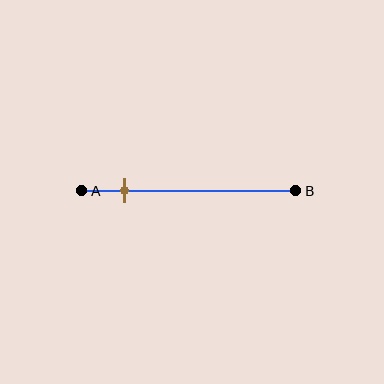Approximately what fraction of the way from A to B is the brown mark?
The brown mark is approximately 20% of the way from A to B.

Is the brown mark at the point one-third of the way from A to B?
No, the mark is at about 20% from A, not at the 33% one-third point.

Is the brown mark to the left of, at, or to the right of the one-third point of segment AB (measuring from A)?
The brown mark is to the left of the one-third point of segment AB.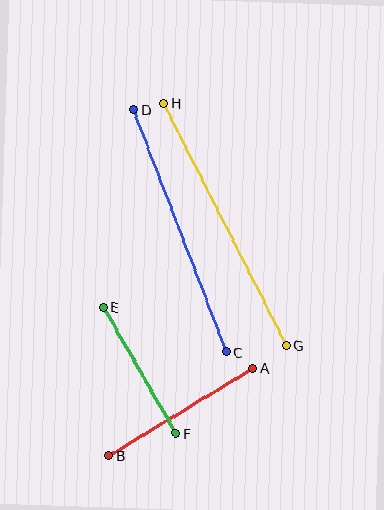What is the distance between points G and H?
The distance is approximately 271 pixels.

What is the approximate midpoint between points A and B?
The midpoint is at approximately (181, 412) pixels.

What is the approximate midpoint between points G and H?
The midpoint is at approximately (225, 224) pixels.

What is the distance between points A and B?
The distance is approximately 168 pixels.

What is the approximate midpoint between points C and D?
The midpoint is at approximately (180, 231) pixels.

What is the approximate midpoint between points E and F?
The midpoint is at approximately (140, 370) pixels.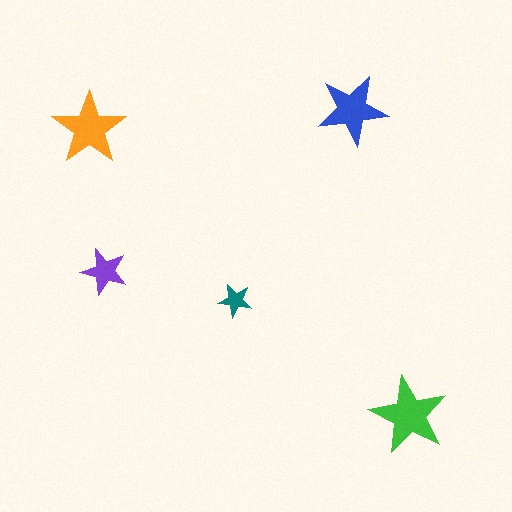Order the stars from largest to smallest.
the green one, the orange one, the blue one, the purple one, the teal one.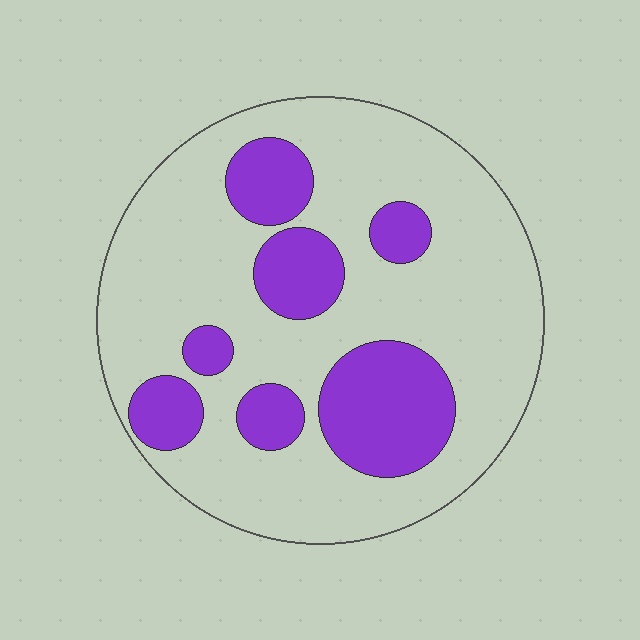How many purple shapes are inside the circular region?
7.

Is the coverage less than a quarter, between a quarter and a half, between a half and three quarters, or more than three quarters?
Between a quarter and a half.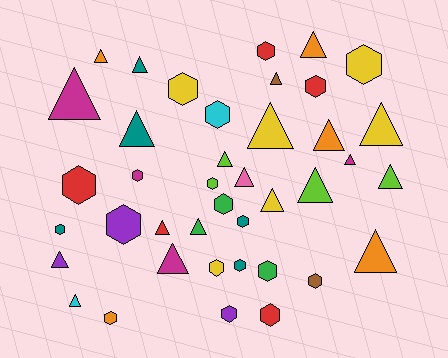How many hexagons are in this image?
There are 19 hexagons.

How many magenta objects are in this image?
There are 4 magenta objects.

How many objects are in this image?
There are 40 objects.